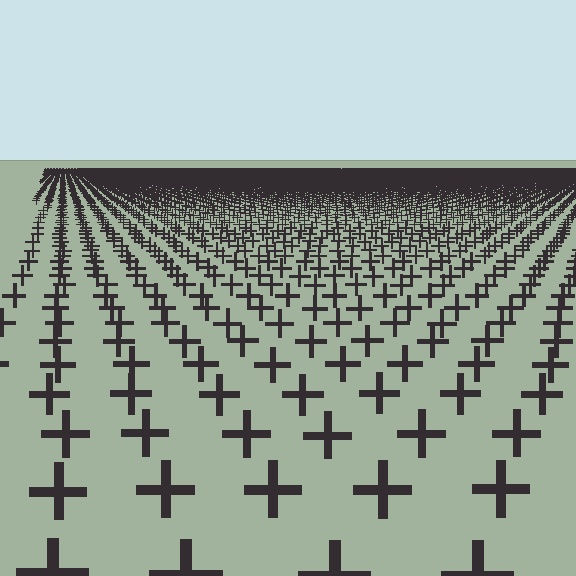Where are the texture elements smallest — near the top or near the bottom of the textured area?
Near the top.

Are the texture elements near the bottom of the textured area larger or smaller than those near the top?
Larger. Near the bottom, elements are closer to the viewer and appear at a bigger on-screen size.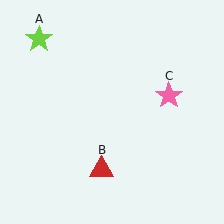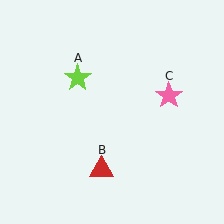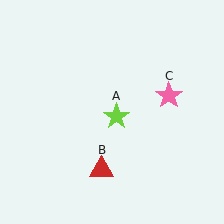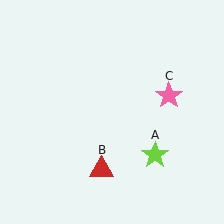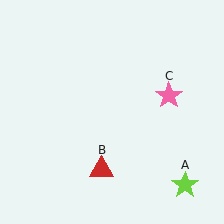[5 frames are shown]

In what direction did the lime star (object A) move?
The lime star (object A) moved down and to the right.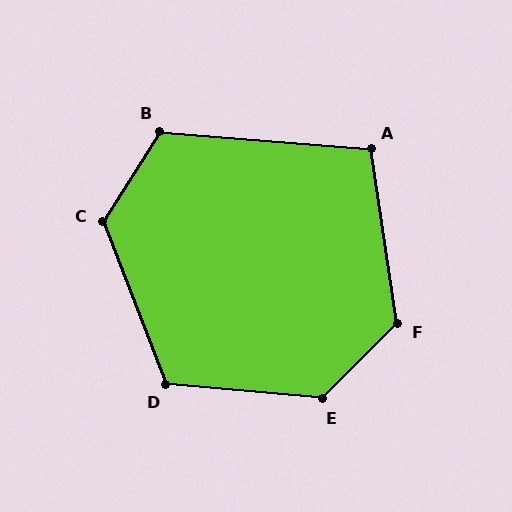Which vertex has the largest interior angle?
E, at approximately 130 degrees.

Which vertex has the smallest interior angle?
A, at approximately 103 degrees.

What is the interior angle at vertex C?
Approximately 126 degrees (obtuse).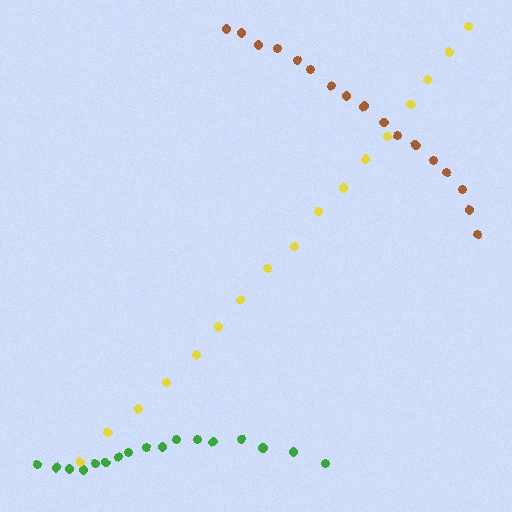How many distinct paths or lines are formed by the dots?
There are 3 distinct paths.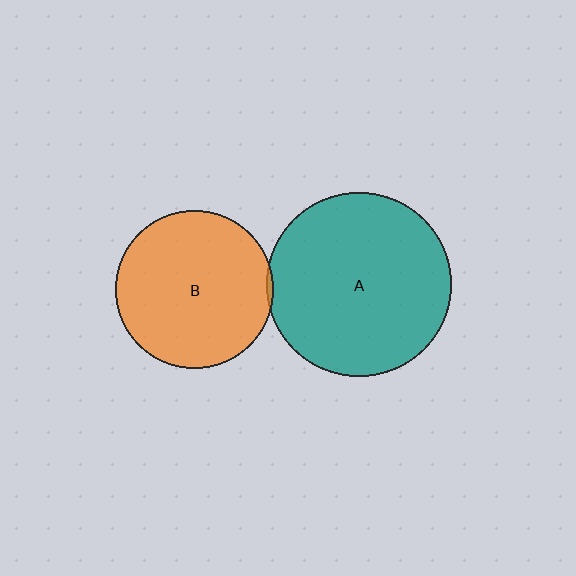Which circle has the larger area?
Circle A (teal).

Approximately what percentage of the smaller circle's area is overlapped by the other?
Approximately 5%.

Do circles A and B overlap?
Yes.